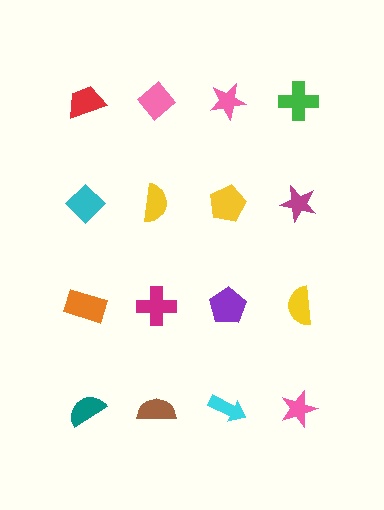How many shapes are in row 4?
4 shapes.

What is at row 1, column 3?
A pink star.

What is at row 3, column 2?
A magenta cross.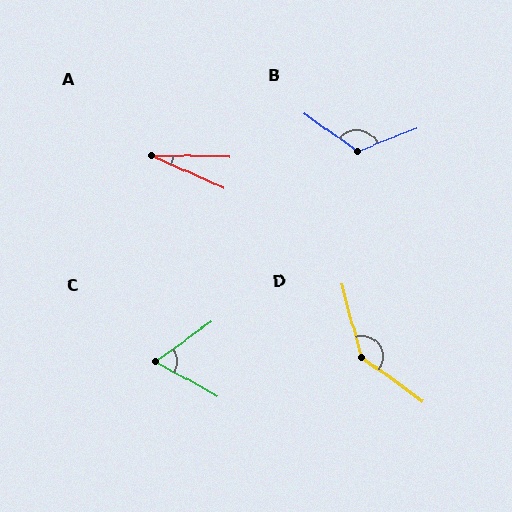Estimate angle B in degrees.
Approximately 123 degrees.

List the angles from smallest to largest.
A (23°), C (65°), B (123°), D (141°).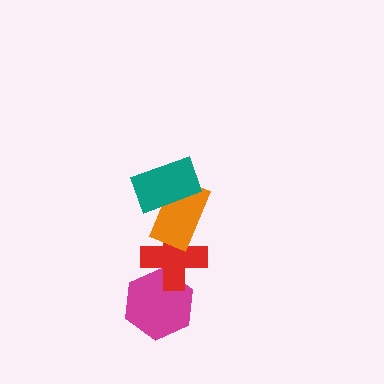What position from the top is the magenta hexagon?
The magenta hexagon is 4th from the top.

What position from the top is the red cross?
The red cross is 3rd from the top.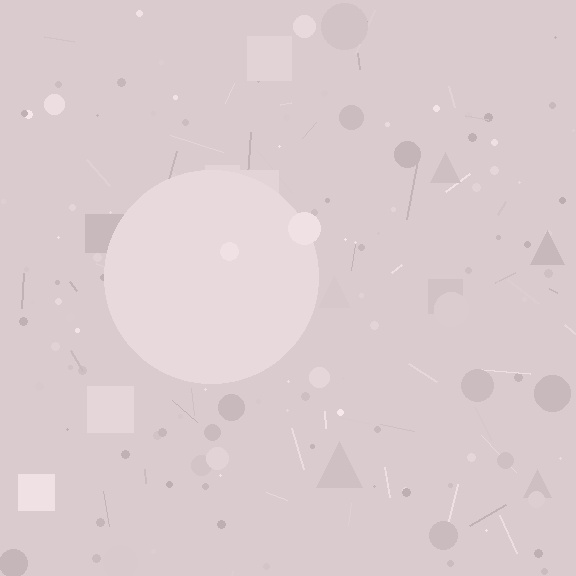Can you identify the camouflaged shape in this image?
The camouflaged shape is a circle.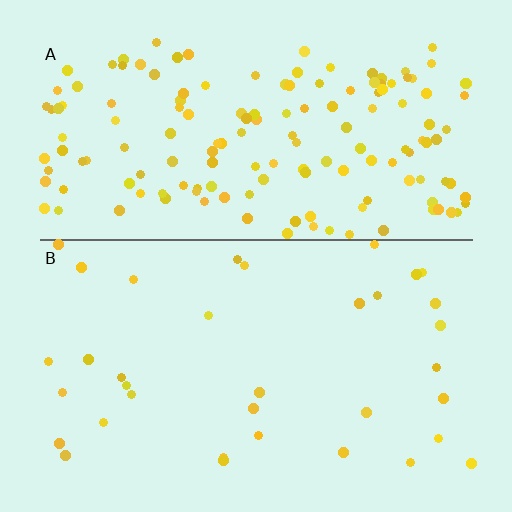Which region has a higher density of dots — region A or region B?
A (the top).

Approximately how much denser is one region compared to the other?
Approximately 4.4× — region A over region B.